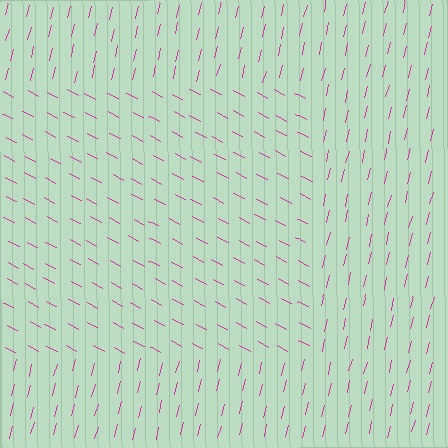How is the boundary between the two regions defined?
The boundary is defined purely by a change in line orientation (approximately 76 degrees difference). All lines are the same color and thickness.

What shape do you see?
I see a rectangle.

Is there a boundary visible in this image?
Yes, there is a texture boundary formed by a change in line orientation.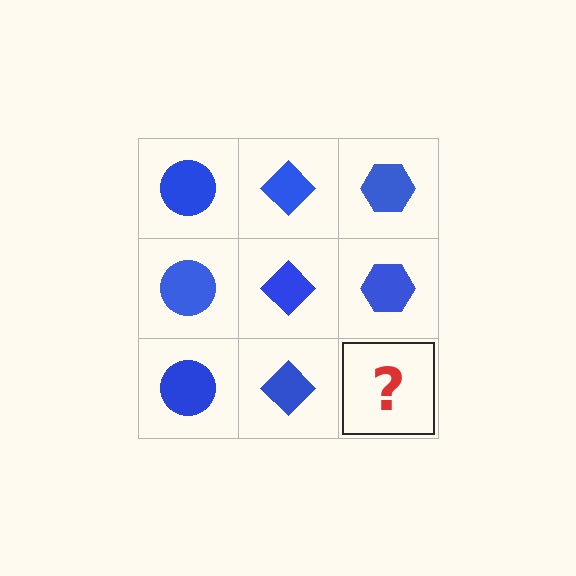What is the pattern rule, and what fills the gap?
The rule is that each column has a consistent shape. The gap should be filled with a blue hexagon.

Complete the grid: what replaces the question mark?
The question mark should be replaced with a blue hexagon.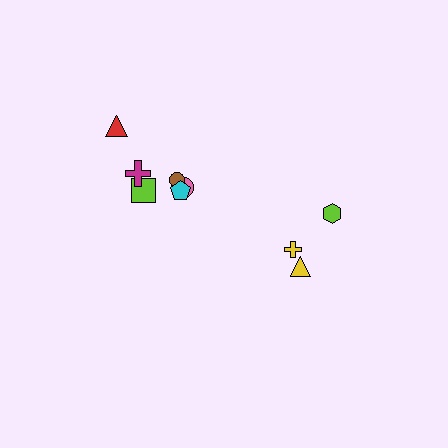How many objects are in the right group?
There are 3 objects.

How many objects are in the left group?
There are 6 objects.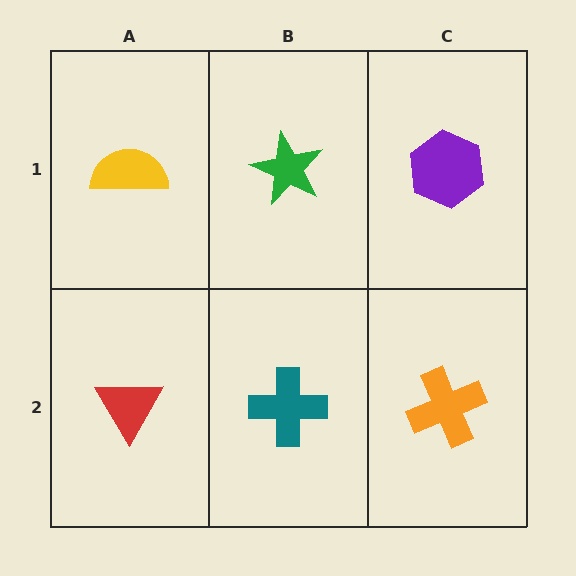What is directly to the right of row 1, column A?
A green star.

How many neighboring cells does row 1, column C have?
2.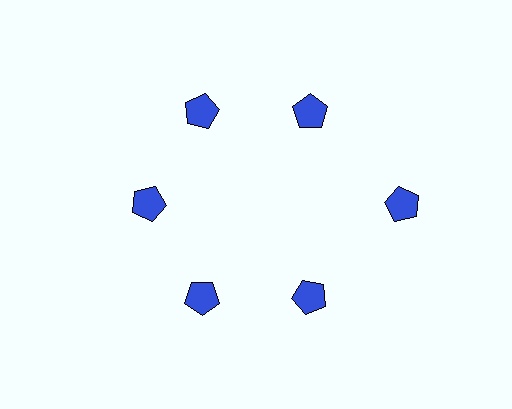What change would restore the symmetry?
The symmetry would be restored by moving it inward, back onto the ring so that all 6 pentagons sit at equal angles and equal distance from the center.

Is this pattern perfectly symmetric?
No. The 6 blue pentagons are arranged in a ring, but one element near the 3 o'clock position is pushed outward from the center, breaking the 6-fold rotational symmetry.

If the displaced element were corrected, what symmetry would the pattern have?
It would have 6-fold rotational symmetry — the pattern would map onto itself every 60 degrees.